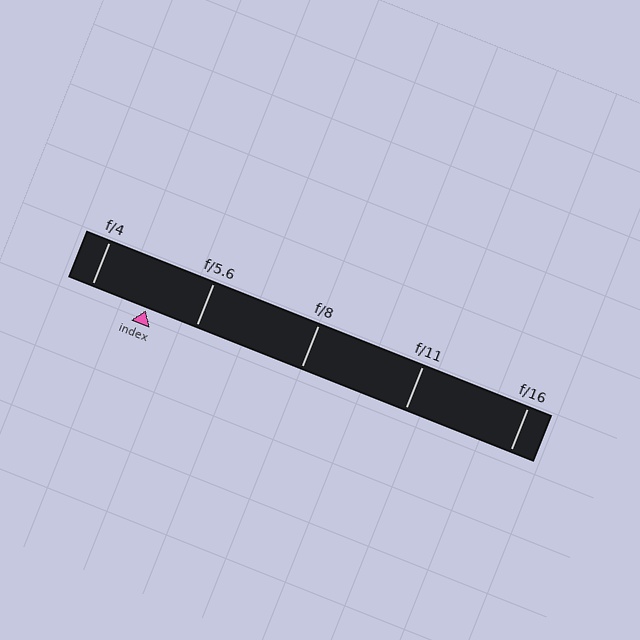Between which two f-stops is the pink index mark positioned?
The index mark is between f/4 and f/5.6.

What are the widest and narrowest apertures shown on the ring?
The widest aperture shown is f/4 and the narrowest is f/16.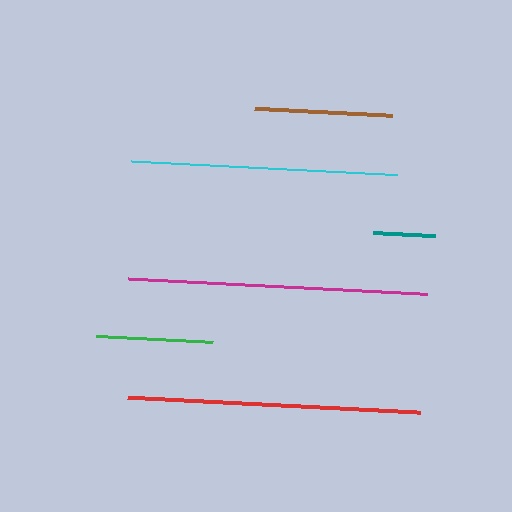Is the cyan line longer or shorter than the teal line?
The cyan line is longer than the teal line.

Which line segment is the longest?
The magenta line is the longest at approximately 300 pixels.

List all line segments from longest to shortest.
From longest to shortest: magenta, red, cyan, brown, green, teal.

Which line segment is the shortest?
The teal line is the shortest at approximately 62 pixels.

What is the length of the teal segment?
The teal segment is approximately 62 pixels long.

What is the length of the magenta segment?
The magenta segment is approximately 300 pixels long.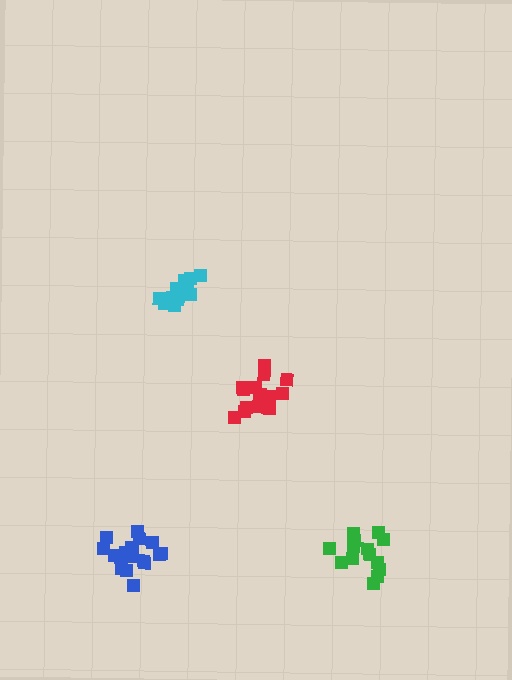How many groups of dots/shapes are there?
There are 4 groups.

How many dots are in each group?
Group 1: 13 dots, Group 2: 18 dots, Group 3: 18 dots, Group 4: 14 dots (63 total).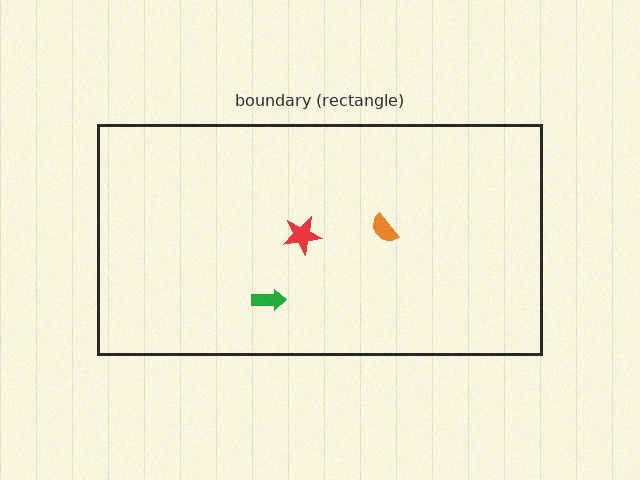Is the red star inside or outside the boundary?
Inside.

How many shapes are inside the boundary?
3 inside, 0 outside.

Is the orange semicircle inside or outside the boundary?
Inside.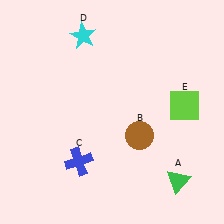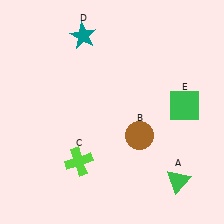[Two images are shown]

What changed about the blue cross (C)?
In Image 1, C is blue. In Image 2, it changed to lime.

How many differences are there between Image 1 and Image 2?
There are 3 differences between the two images.